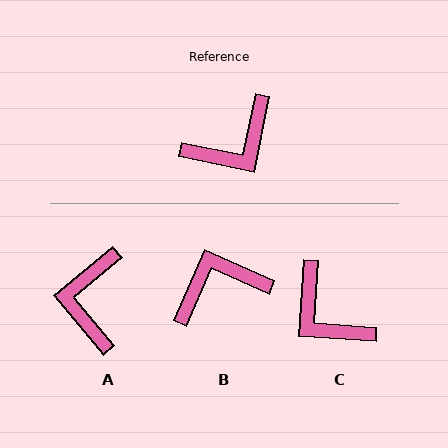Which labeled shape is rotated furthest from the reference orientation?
B, about 168 degrees away.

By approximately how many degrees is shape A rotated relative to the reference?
Approximately 128 degrees clockwise.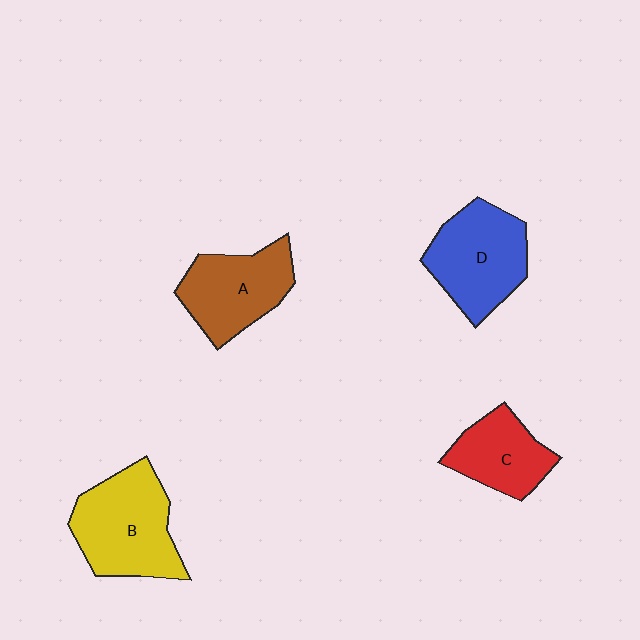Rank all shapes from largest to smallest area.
From largest to smallest: B (yellow), D (blue), A (brown), C (red).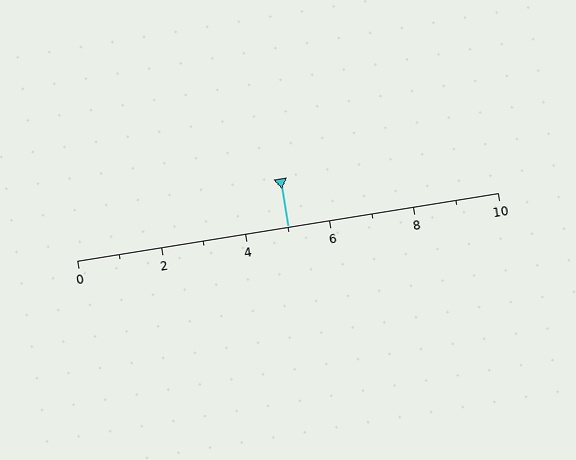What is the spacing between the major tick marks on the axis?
The major ticks are spaced 2 apart.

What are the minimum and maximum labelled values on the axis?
The axis runs from 0 to 10.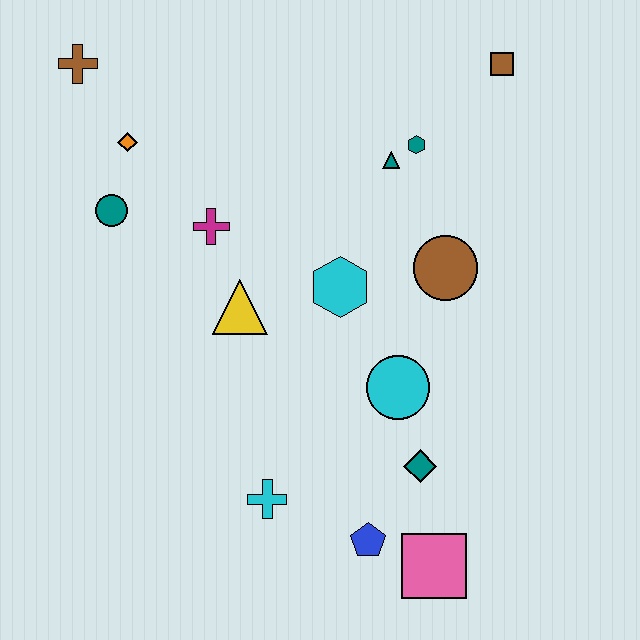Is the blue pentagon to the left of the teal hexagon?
Yes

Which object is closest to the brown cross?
The orange diamond is closest to the brown cross.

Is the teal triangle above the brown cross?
No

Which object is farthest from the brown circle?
The brown cross is farthest from the brown circle.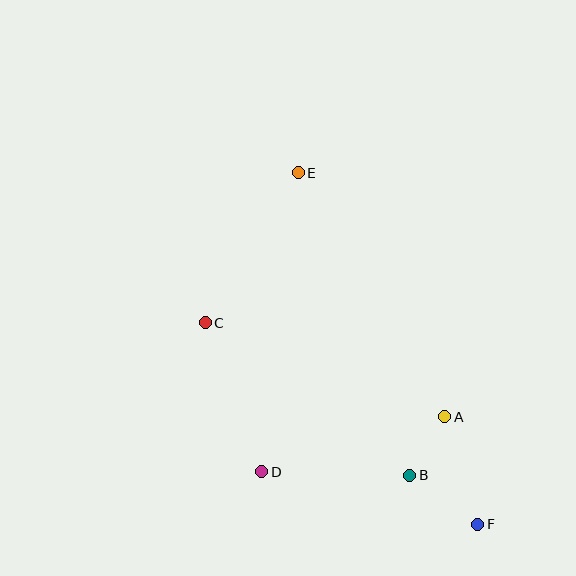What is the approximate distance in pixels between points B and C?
The distance between B and C is approximately 255 pixels.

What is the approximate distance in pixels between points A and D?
The distance between A and D is approximately 191 pixels.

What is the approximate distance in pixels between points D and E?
The distance between D and E is approximately 301 pixels.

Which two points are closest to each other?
Points A and B are closest to each other.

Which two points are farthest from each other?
Points E and F are farthest from each other.